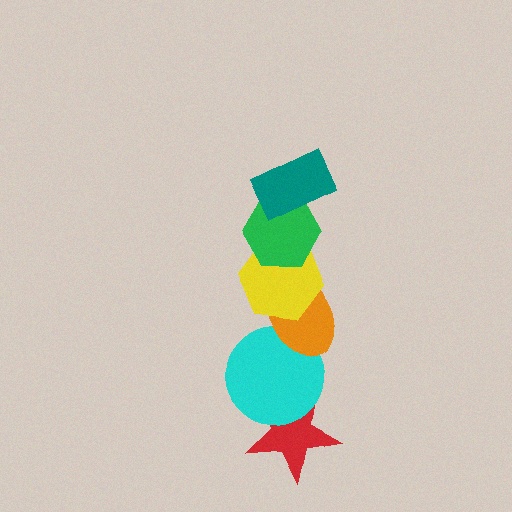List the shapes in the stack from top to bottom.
From top to bottom: the teal rectangle, the green hexagon, the yellow hexagon, the orange ellipse, the cyan circle, the red star.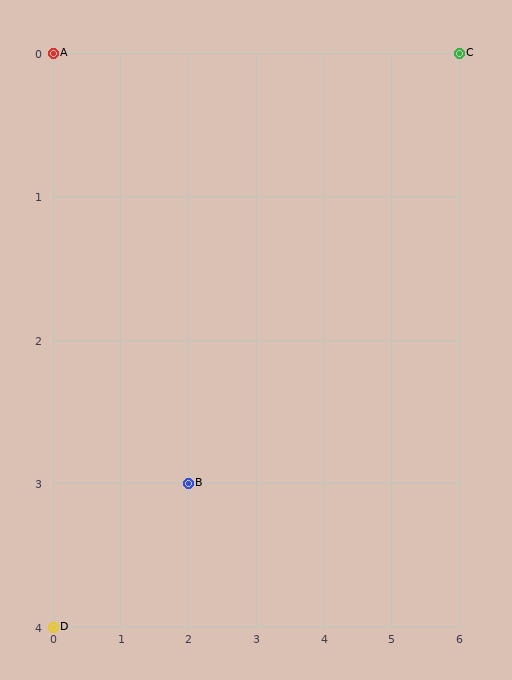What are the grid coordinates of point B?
Point B is at grid coordinates (2, 3).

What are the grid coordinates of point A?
Point A is at grid coordinates (0, 0).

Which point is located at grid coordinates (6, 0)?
Point C is at (6, 0).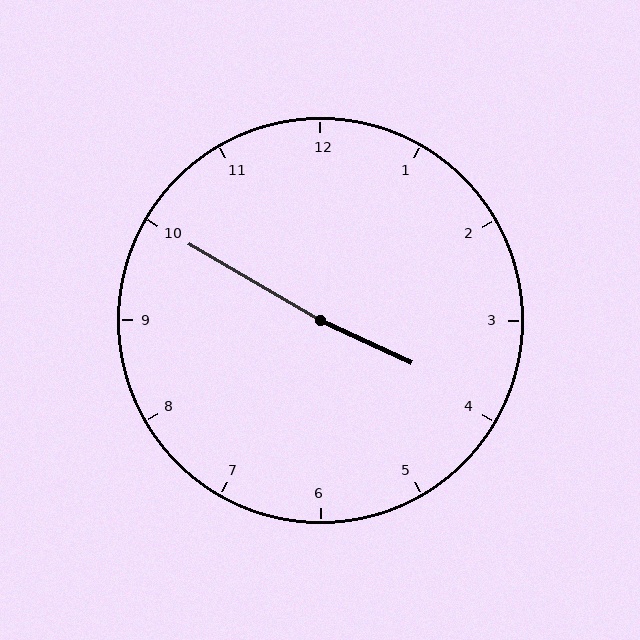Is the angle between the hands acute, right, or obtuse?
It is obtuse.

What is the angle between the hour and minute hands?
Approximately 175 degrees.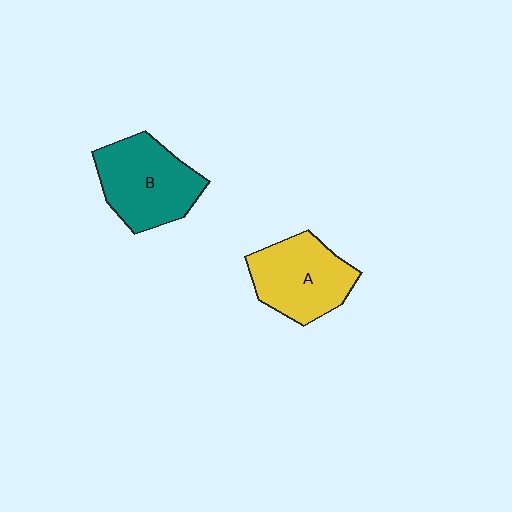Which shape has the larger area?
Shape B (teal).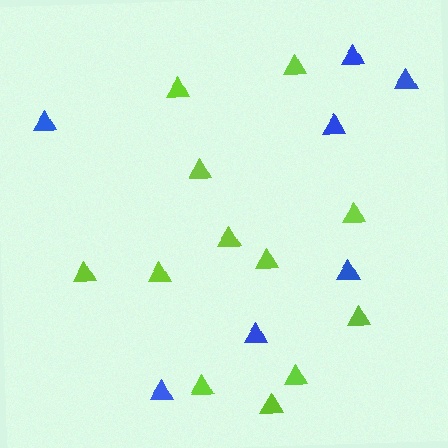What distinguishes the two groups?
There are 2 groups: one group of blue triangles (7) and one group of lime triangles (12).